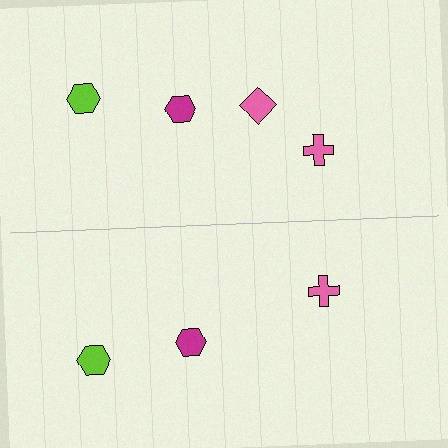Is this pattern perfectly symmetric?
No, the pattern is not perfectly symmetric. A pink diamond is missing from the bottom side.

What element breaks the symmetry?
A pink diamond is missing from the bottom side.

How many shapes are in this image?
There are 7 shapes in this image.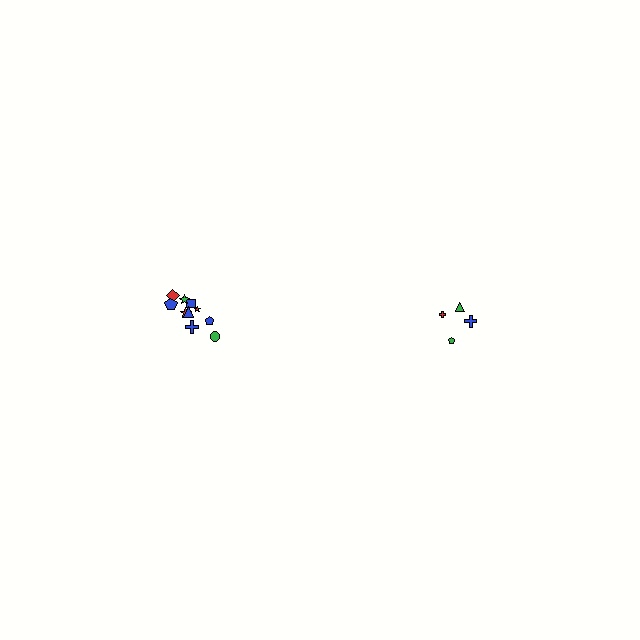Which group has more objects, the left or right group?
The left group.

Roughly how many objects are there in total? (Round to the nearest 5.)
Roughly 15 objects in total.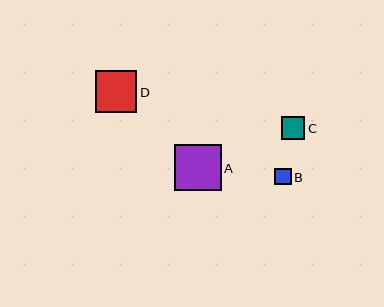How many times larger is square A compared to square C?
Square A is approximately 2.0 times the size of square C.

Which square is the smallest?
Square B is the smallest with a size of approximately 17 pixels.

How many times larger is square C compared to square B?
Square C is approximately 1.4 times the size of square B.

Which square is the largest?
Square A is the largest with a size of approximately 46 pixels.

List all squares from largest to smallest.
From largest to smallest: A, D, C, B.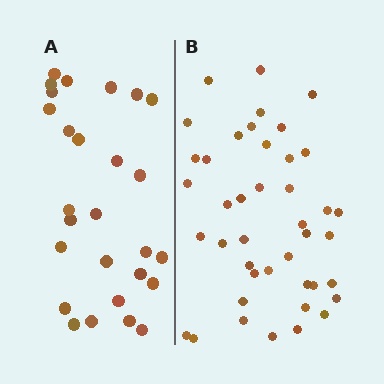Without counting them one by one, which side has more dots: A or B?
Region B (the right region) has more dots.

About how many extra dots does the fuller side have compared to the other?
Region B has approximately 15 more dots than region A.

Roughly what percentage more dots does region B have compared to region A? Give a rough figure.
About 55% more.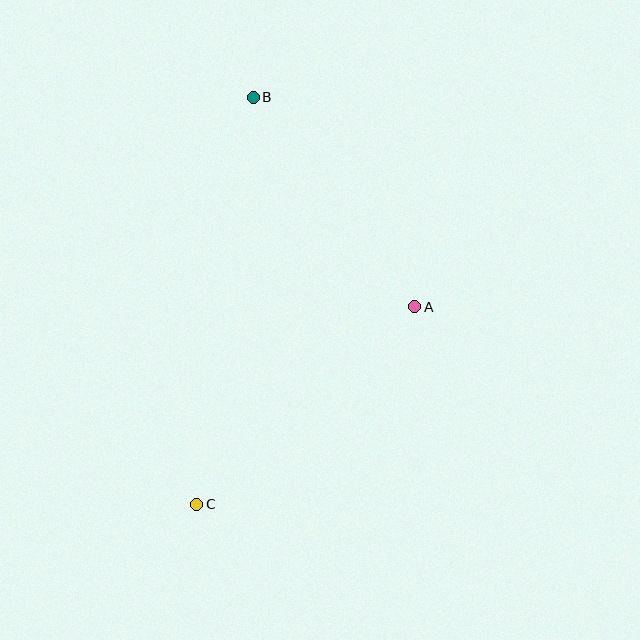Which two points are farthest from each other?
Points B and C are farthest from each other.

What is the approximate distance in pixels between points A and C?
The distance between A and C is approximately 294 pixels.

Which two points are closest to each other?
Points A and B are closest to each other.